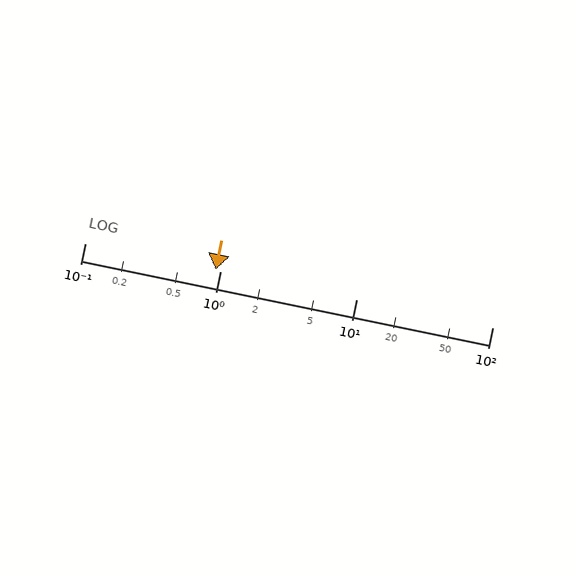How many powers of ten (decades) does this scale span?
The scale spans 3 decades, from 0.1 to 100.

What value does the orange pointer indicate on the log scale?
The pointer indicates approximately 0.92.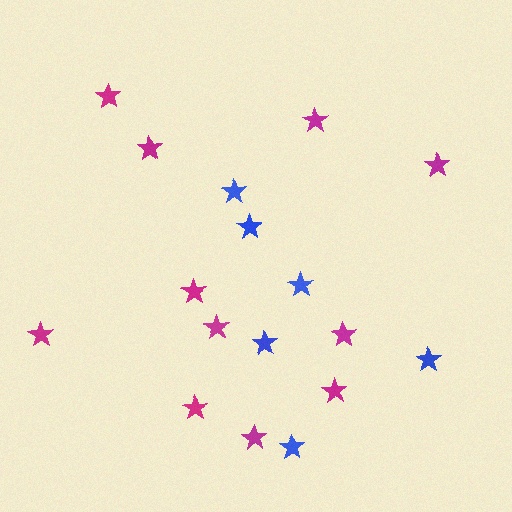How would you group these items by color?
There are 2 groups: one group of magenta stars (11) and one group of blue stars (6).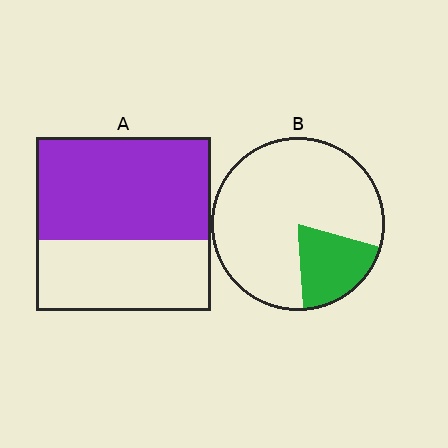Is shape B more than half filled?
No.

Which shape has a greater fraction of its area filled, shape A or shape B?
Shape A.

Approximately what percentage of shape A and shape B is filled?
A is approximately 60% and B is approximately 20%.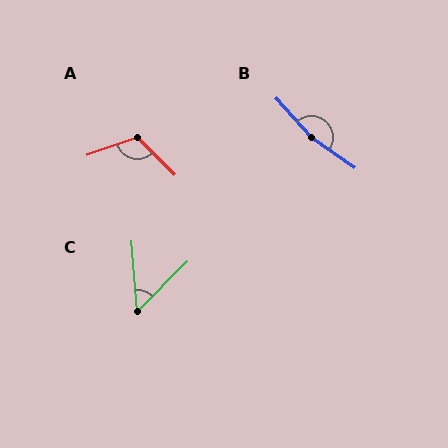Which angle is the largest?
B, at approximately 167 degrees.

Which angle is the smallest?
C, at approximately 50 degrees.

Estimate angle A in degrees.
Approximately 115 degrees.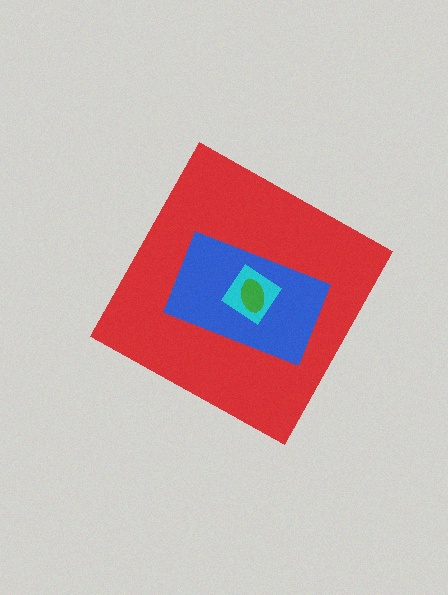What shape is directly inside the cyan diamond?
The green ellipse.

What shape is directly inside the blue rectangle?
The cyan diamond.